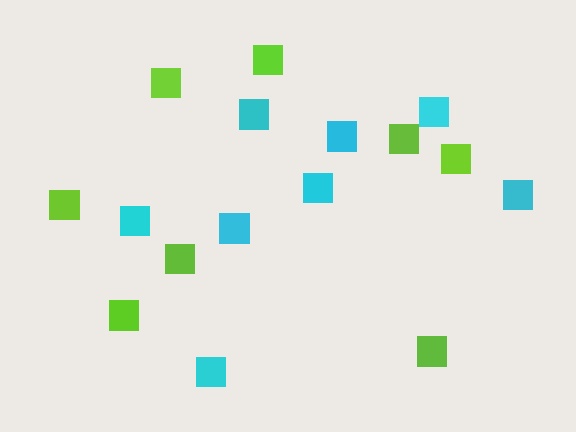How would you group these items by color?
There are 2 groups: one group of lime squares (8) and one group of cyan squares (8).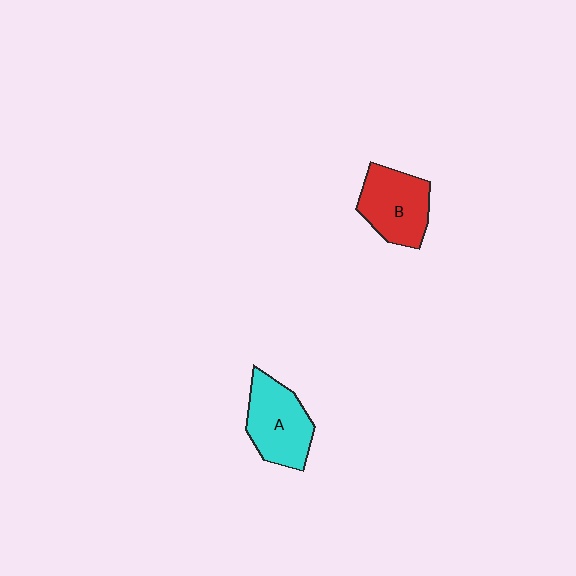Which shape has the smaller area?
Shape B (red).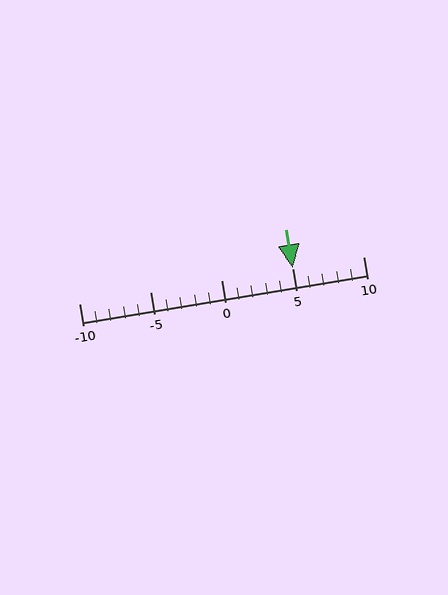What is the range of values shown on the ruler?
The ruler shows values from -10 to 10.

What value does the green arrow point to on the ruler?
The green arrow points to approximately 5.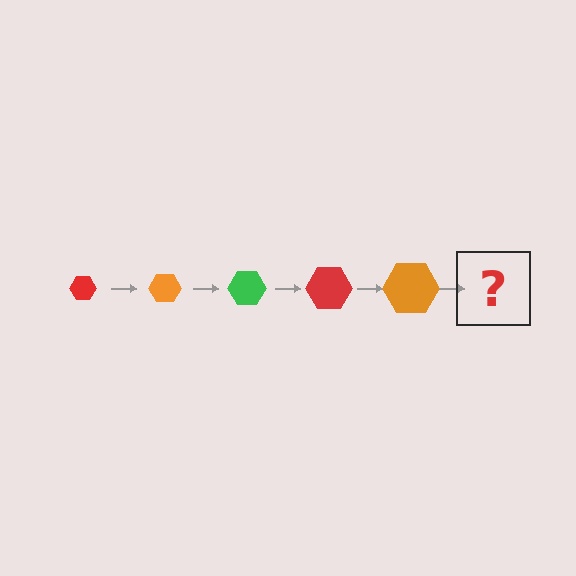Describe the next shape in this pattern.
It should be a green hexagon, larger than the previous one.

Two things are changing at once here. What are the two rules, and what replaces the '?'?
The two rules are that the hexagon grows larger each step and the color cycles through red, orange, and green. The '?' should be a green hexagon, larger than the previous one.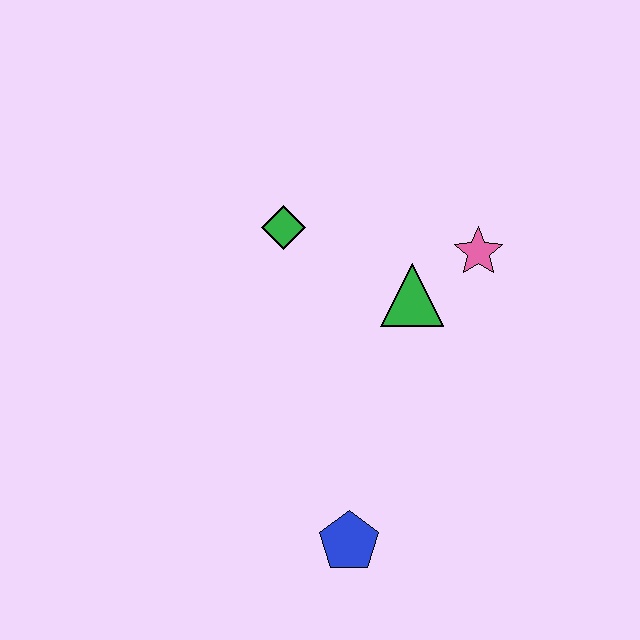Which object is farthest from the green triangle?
The blue pentagon is farthest from the green triangle.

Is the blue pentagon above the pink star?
No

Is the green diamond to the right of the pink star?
No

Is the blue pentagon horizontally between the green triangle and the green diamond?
Yes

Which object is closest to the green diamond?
The green triangle is closest to the green diamond.